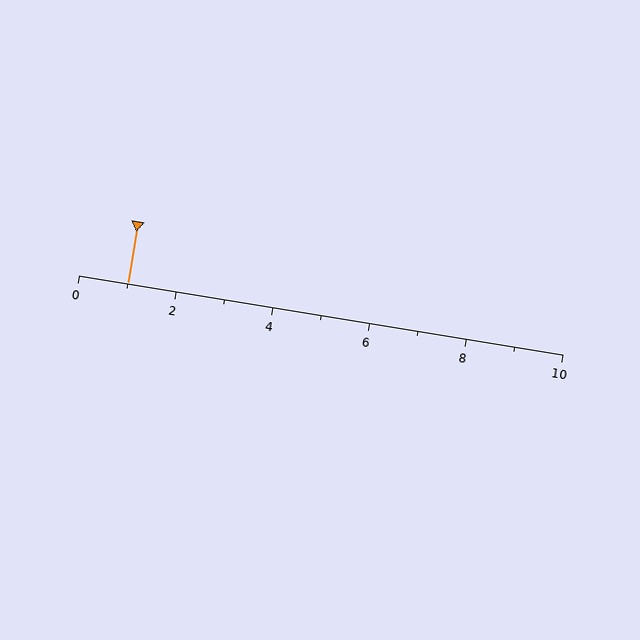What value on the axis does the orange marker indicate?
The marker indicates approximately 1.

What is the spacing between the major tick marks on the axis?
The major ticks are spaced 2 apart.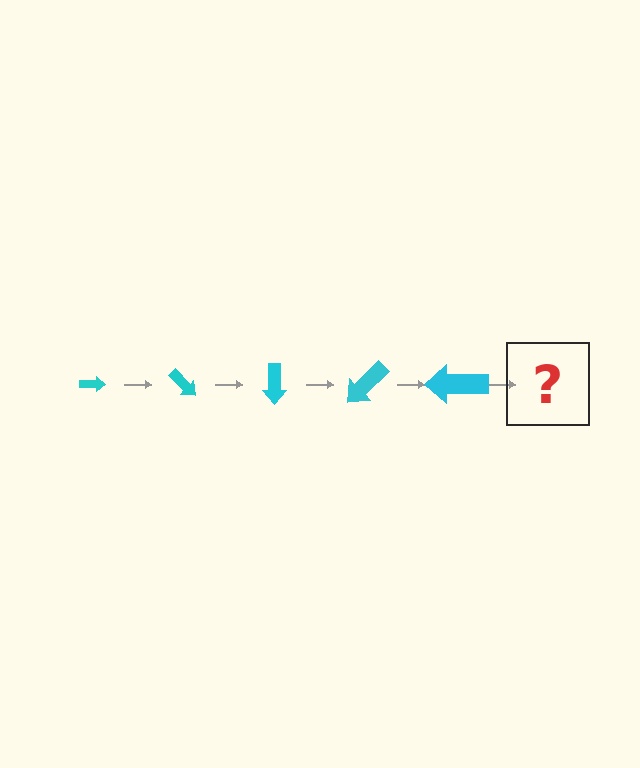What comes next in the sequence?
The next element should be an arrow, larger than the previous one and rotated 225 degrees from the start.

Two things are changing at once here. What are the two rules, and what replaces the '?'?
The two rules are that the arrow grows larger each step and it rotates 45 degrees each step. The '?' should be an arrow, larger than the previous one and rotated 225 degrees from the start.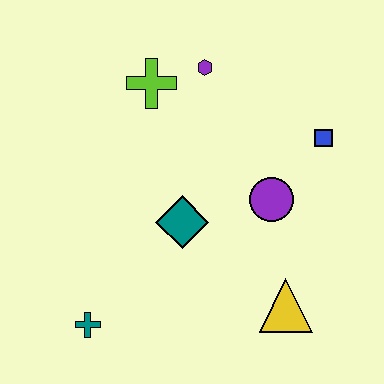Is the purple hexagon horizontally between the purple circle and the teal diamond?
Yes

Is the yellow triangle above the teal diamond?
No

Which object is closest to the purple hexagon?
The lime cross is closest to the purple hexagon.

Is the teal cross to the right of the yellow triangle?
No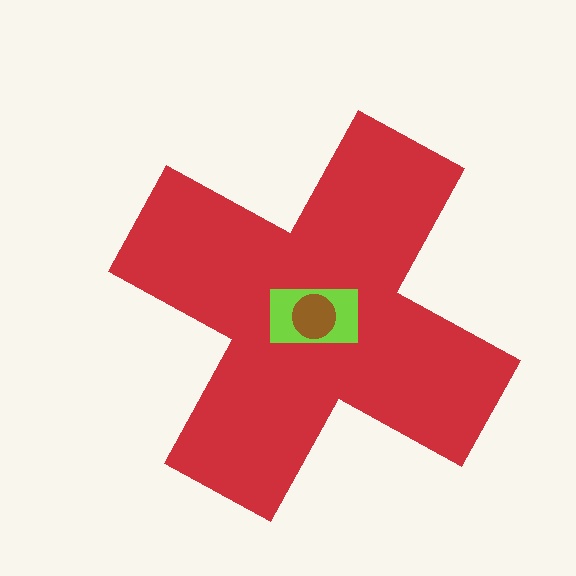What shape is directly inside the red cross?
The lime rectangle.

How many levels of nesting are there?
3.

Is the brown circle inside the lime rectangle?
Yes.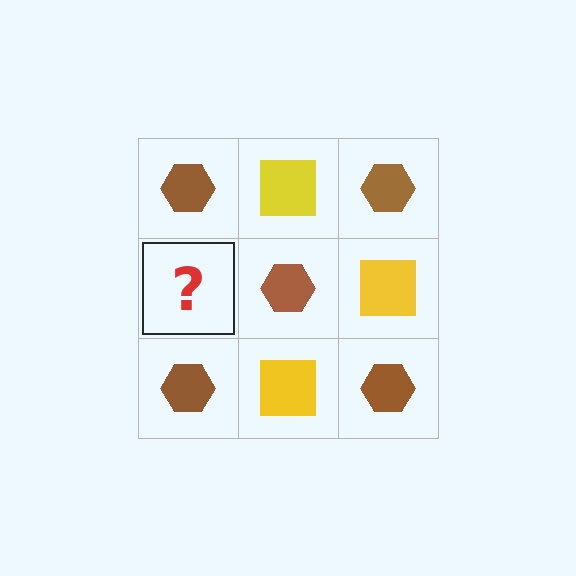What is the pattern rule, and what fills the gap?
The rule is that it alternates brown hexagon and yellow square in a checkerboard pattern. The gap should be filled with a yellow square.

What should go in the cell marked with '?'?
The missing cell should contain a yellow square.